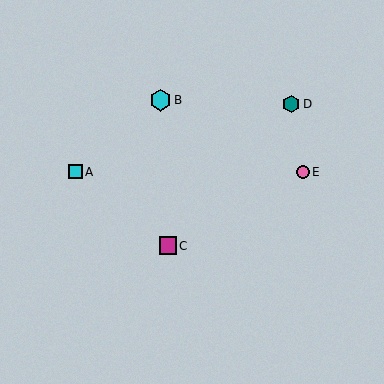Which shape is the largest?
The cyan hexagon (labeled B) is the largest.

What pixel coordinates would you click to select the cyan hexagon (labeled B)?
Click at (160, 100) to select the cyan hexagon B.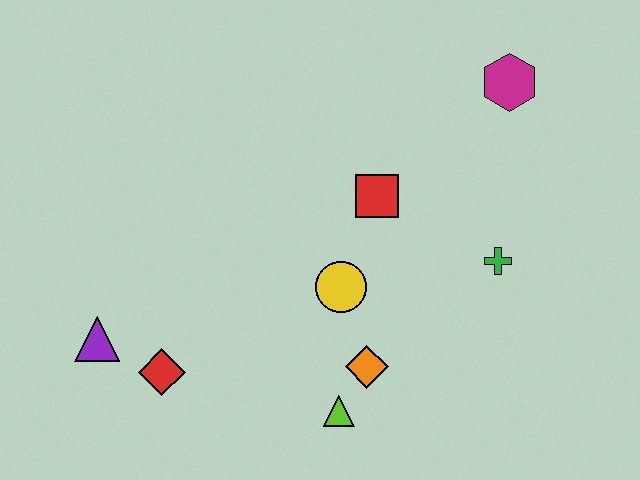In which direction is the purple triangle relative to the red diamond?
The purple triangle is to the left of the red diamond.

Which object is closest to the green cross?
The red square is closest to the green cross.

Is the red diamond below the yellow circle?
Yes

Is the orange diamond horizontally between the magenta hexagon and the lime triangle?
Yes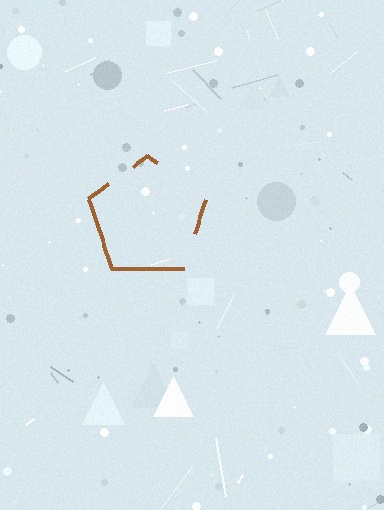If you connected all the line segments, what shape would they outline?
They would outline a pentagon.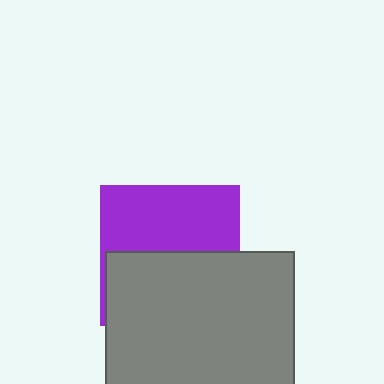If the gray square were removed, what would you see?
You would see the complete purple square.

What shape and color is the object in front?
The object in front is a gray square.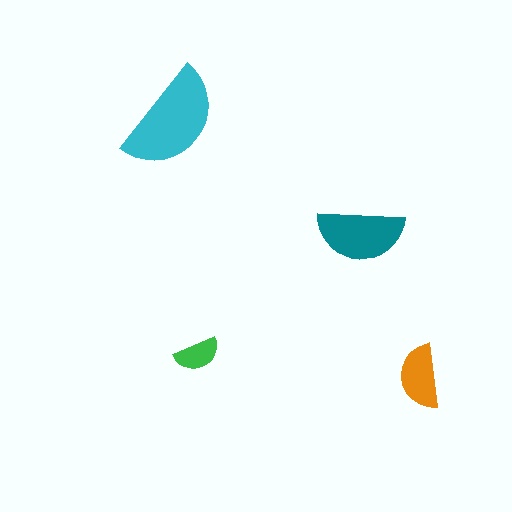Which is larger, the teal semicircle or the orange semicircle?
The teal one.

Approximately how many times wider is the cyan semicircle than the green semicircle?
About 2.5 times wider.